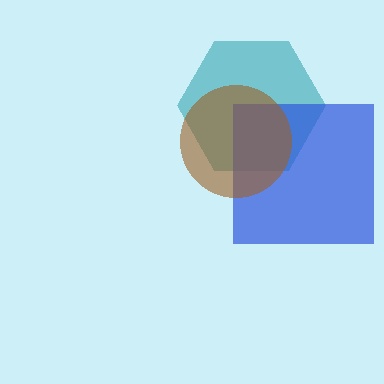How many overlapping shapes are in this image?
There are 3 overlapping shapes in the image.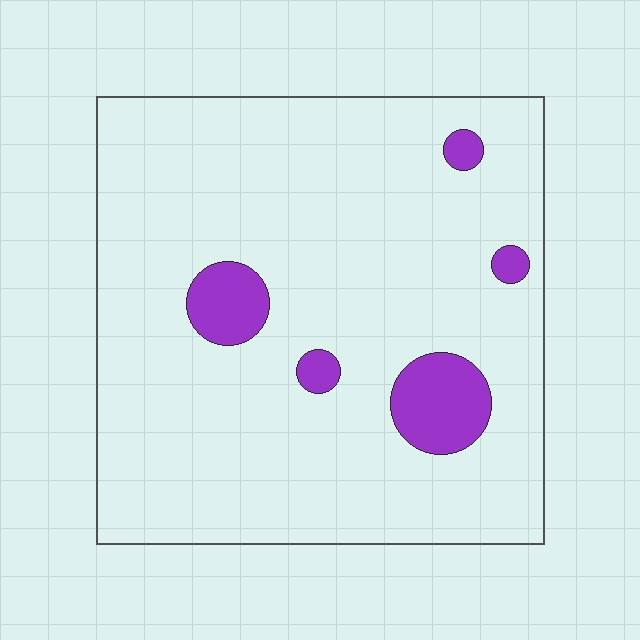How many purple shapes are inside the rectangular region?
5.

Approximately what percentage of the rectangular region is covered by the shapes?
Approximately 10%.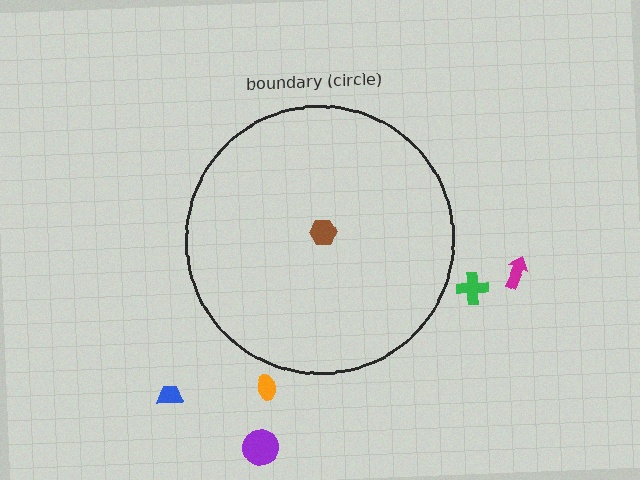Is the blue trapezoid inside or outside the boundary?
Outside.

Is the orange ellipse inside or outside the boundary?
Outside.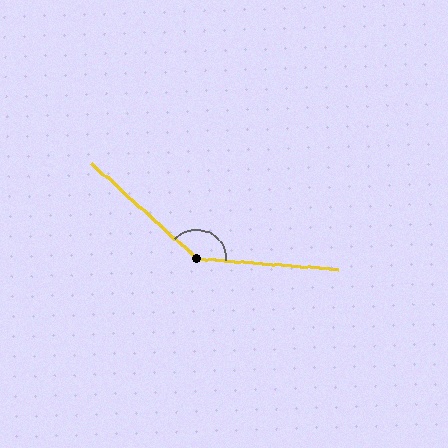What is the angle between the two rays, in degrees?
Approximately 142 degrees.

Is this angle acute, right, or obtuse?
It is obtuse.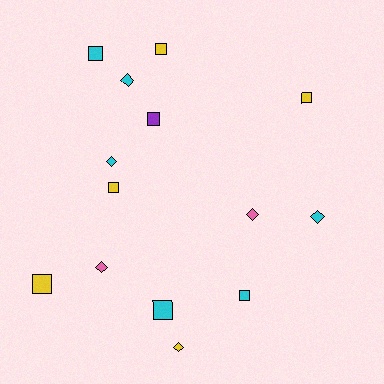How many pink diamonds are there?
There are 2 pink diamonds.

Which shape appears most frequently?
Square, with 8 objects.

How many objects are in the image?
There are 14 objects.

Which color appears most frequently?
Cyan, with 6 objects.